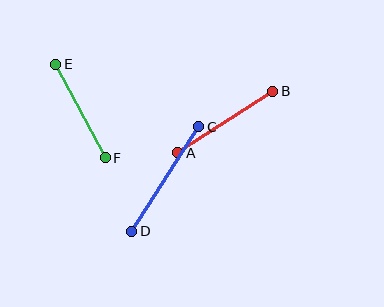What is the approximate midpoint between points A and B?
The midpoint is at approximately (225, 122) pixels.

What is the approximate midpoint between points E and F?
The midpoint is at approximately (80, 111) pixels.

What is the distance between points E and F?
The distance is approximately 106 pixels.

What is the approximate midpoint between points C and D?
The midpoint is at approximately (165, 179) pixels.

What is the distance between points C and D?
The distance is approximately 124 pixels.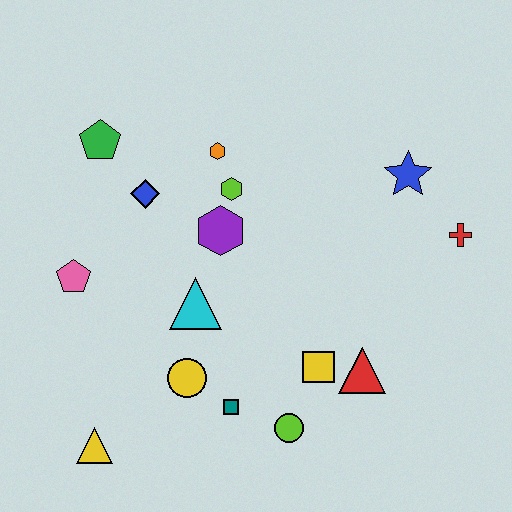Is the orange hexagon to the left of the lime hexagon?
Yes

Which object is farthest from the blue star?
The yellow triangle is farthest from the blue star.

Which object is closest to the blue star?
The red cross is closest to the blue star.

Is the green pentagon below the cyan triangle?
No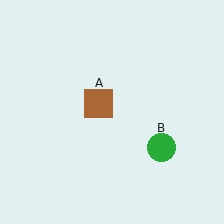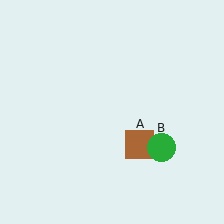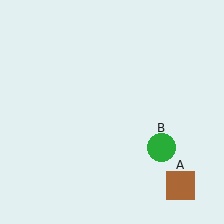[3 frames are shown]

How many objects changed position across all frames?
1 object changed position: brown square (object A).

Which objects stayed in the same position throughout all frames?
Green circle (object B) remained stationary.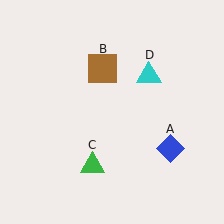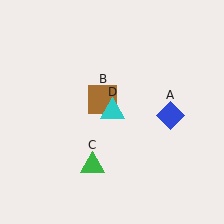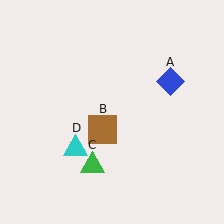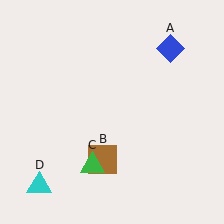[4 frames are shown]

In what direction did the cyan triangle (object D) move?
The cyan triangle (object D) moved down and to the left.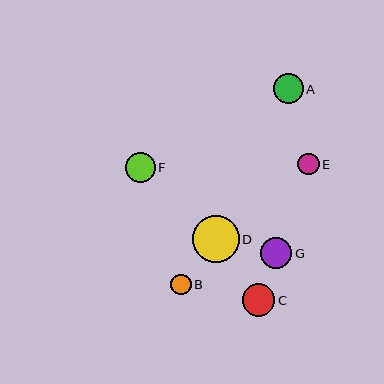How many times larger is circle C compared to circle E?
Circle C is approximately 1.5 times the size of circle E.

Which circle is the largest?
Circle D is the largest with a size of approximately 47 pixels.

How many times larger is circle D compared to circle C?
Circle D is approximately 1.4 times the size of circle C.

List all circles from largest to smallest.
From largest to smallest: D, C, G, F, A, E, B.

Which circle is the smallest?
Circle B is the smallest with a size of approximately 20 pixels.